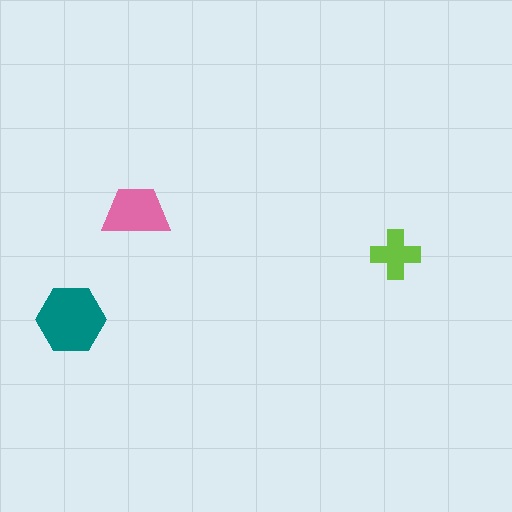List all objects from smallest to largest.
The lime cross, the pink trapezoid, the teal hexagon.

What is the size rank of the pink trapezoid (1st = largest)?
2nd.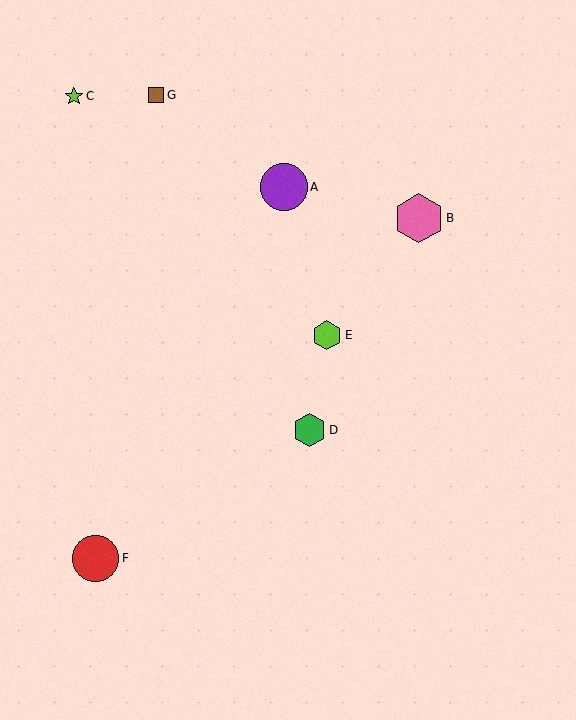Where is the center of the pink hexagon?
The center of the pink hexagon is at (419, 218).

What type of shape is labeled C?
Shape C is a lime star.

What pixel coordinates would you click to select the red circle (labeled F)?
Click at (96, 558) to select the red circle F.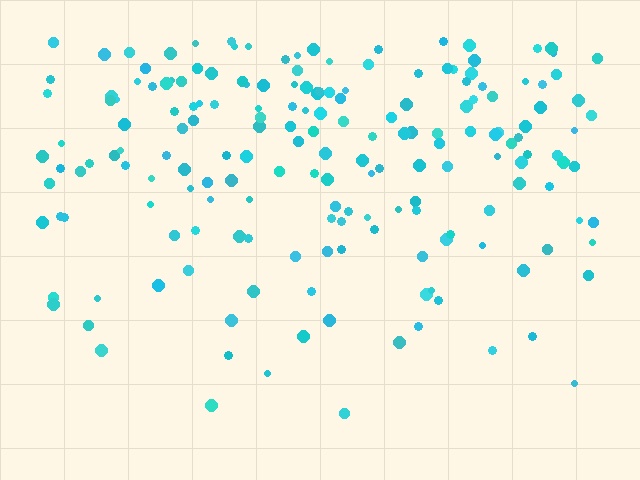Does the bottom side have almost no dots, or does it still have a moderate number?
Still a moderate number, just noticeably fewer than the top.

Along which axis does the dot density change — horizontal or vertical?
Vertical.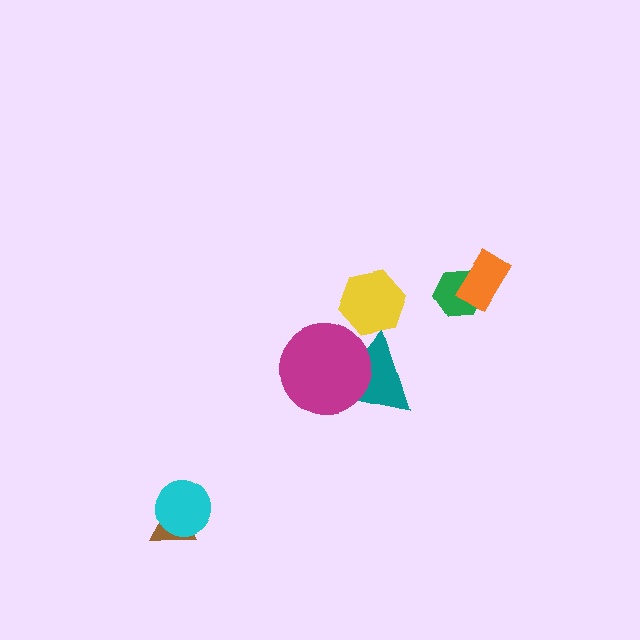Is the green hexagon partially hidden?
Yes, it is partially covered by another shape.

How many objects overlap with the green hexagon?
1 object overlaps with the green hexagon.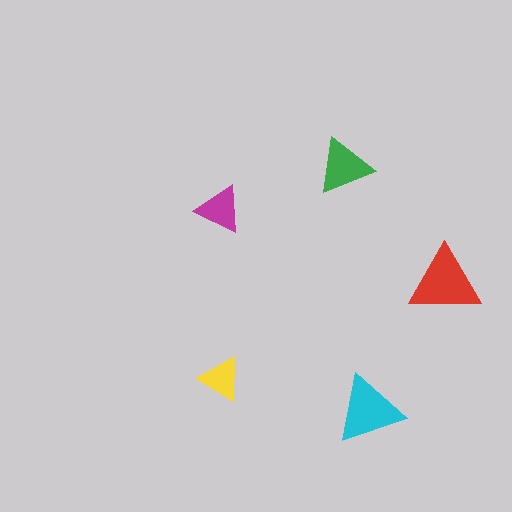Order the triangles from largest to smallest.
the red one, the cyan one, the green one, the magenta one, the yellow one.